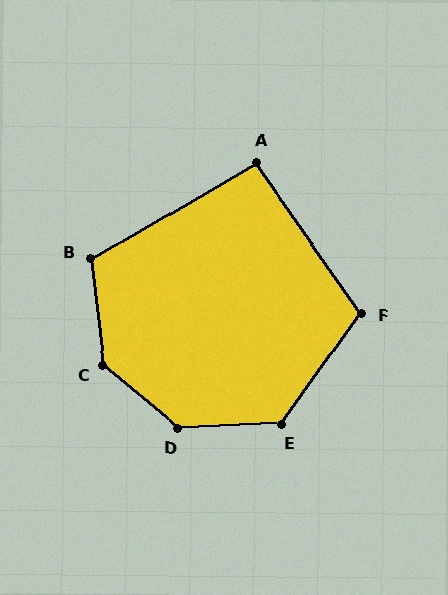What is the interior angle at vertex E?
Approximately 129 degrees (obtuse).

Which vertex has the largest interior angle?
D, at approximately 137 degrees.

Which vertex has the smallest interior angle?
A, at approximately 95 degrees.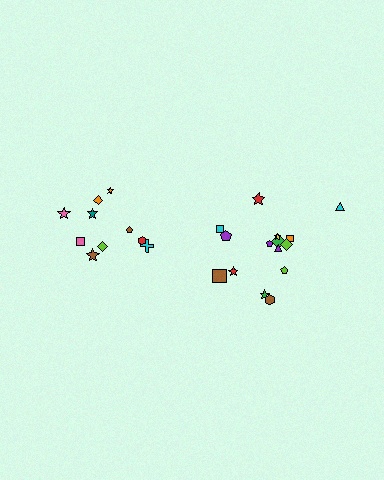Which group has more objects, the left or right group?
The right group.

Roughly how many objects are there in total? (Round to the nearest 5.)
Roughly 25 objects in total.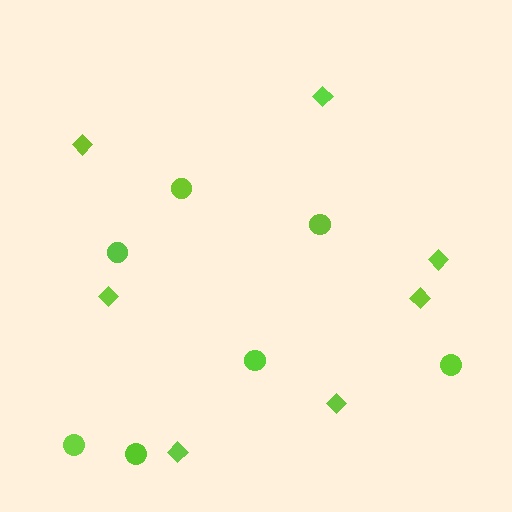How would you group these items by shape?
There are 2 groups: one group of circles (7) and one group of diamonds (7).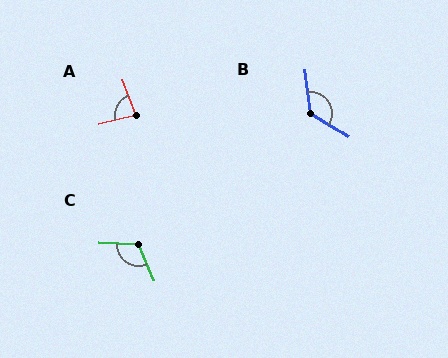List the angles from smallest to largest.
A (82°), C (115°), B (129°).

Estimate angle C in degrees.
Approximately 115 degrees.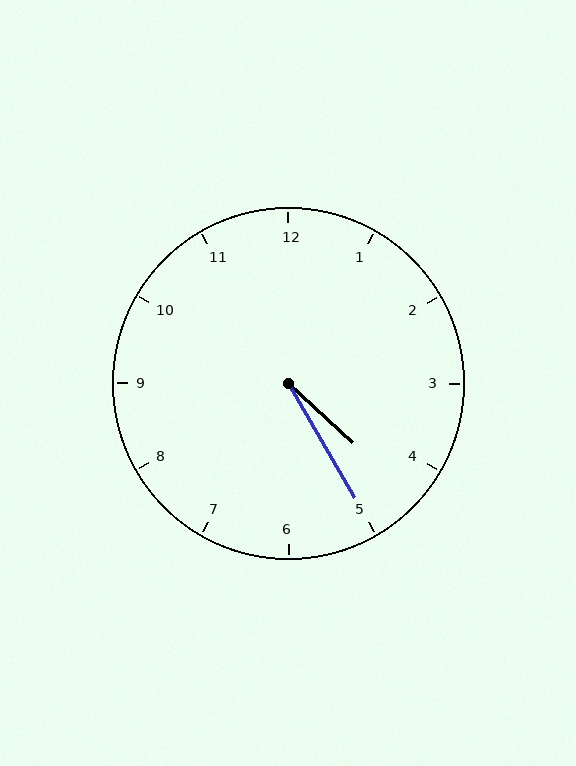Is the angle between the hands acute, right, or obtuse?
It is acute.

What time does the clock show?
4:25.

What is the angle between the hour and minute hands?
Approximately 18 degrees.